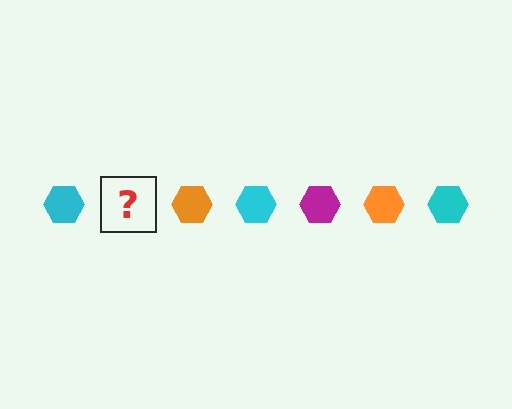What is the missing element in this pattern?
The missing element is a magenta hexagon.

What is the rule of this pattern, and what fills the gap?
The rule is that the pattern cycles through cyan, magenta, orange hexagons. The gap should be filled with a magenta hexagon.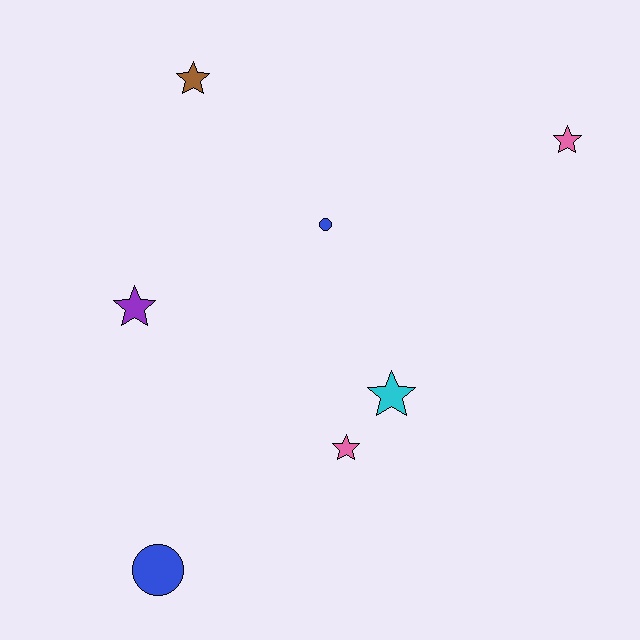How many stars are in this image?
There are 5 stars.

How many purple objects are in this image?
There is 1 purple object.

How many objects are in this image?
There are 7 objects.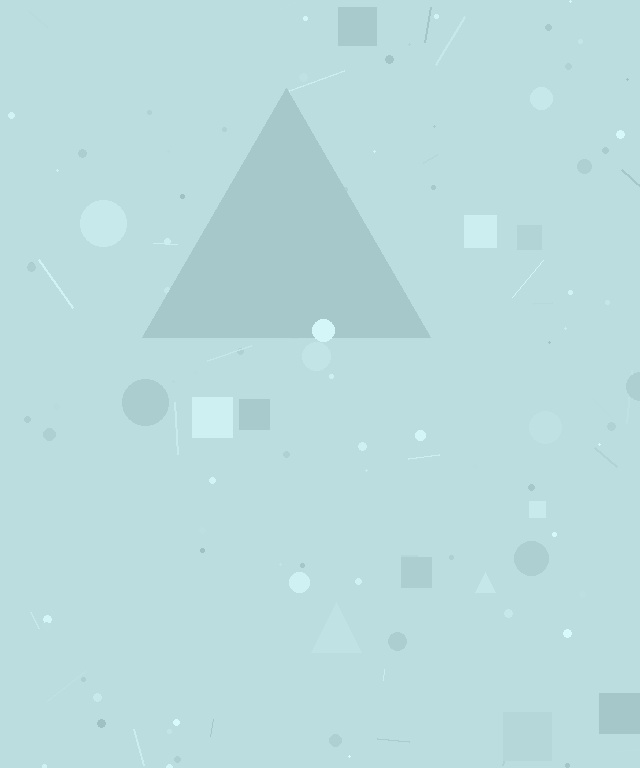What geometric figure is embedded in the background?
A triangle is embedded in the background.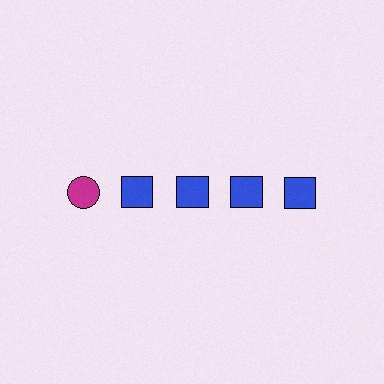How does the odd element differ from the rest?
It differs in both color (magenta instead of blue) and shape (circle instead of square).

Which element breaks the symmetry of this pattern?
The magenta circle in the top row, leftmost column breaks the symmetry. All other shapes are blue squares.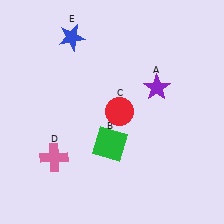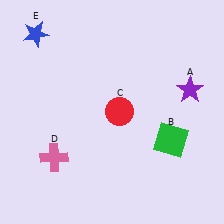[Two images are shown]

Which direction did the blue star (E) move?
The blue star (E) moved left.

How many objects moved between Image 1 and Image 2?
3 objects moved between the two images.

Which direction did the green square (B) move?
The green square (B) moved right.